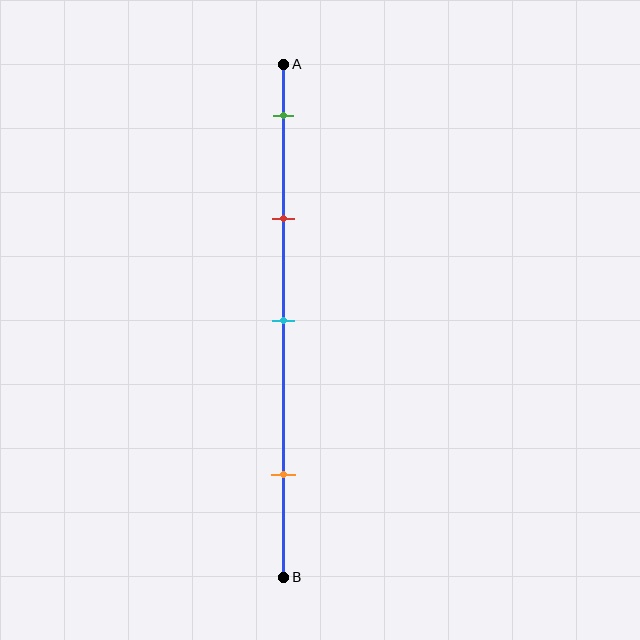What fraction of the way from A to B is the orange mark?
The orange mark is approximately 80% (0.8) of the way from A to B.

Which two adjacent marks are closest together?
The green and red marks are the closest adjacent pair.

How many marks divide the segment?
There are 4 marks dividing the segment.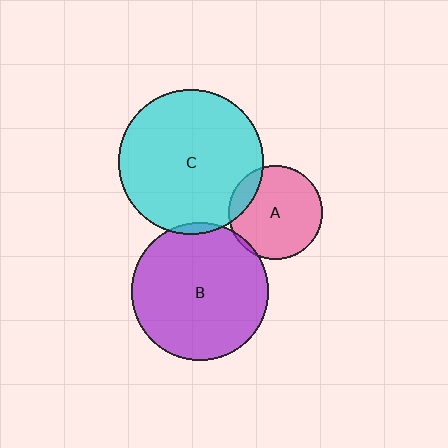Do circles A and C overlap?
Yes.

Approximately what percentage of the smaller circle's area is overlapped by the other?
Approximately 15%.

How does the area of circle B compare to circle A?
Approximately 2.1 times.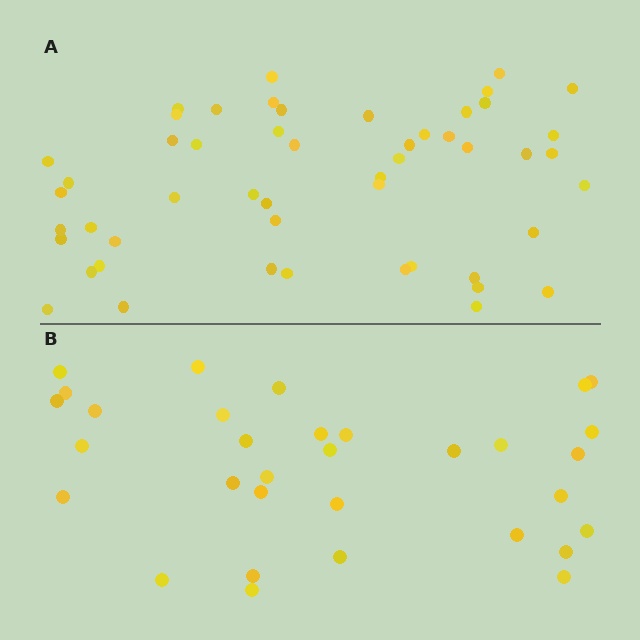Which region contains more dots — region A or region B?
Region A (the top region) has more dots.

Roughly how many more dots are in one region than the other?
Region A has approximately 20 more dots than region B.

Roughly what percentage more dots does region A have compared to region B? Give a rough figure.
About 60% more.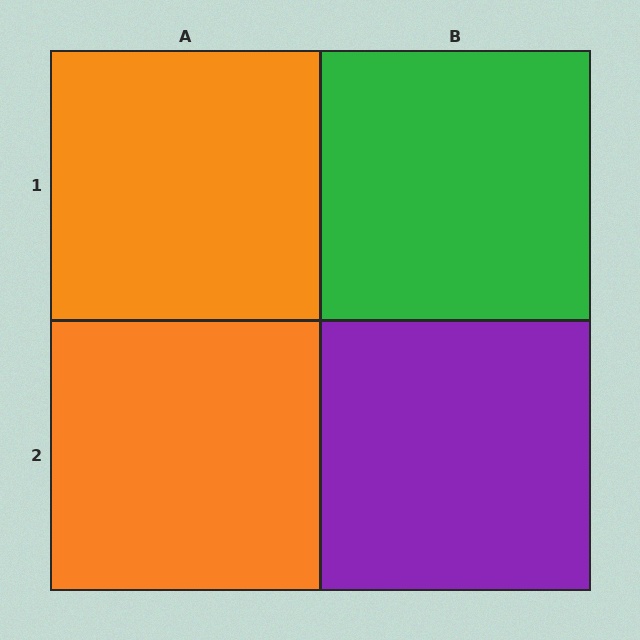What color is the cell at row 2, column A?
Orange.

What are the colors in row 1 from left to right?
Orange, green.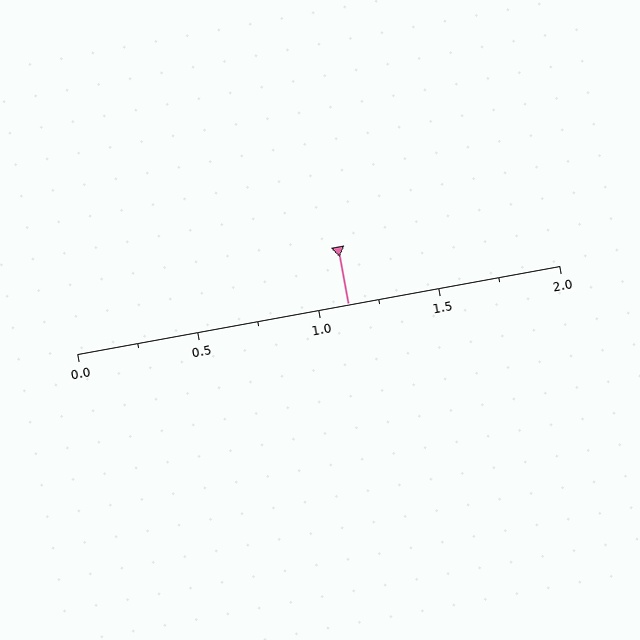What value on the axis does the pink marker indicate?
The marker indicates approximately 1.12.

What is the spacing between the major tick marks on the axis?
The major ticks are spaced 0.5 apart.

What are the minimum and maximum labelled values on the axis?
The axis runs from 0.0 to 2.0.